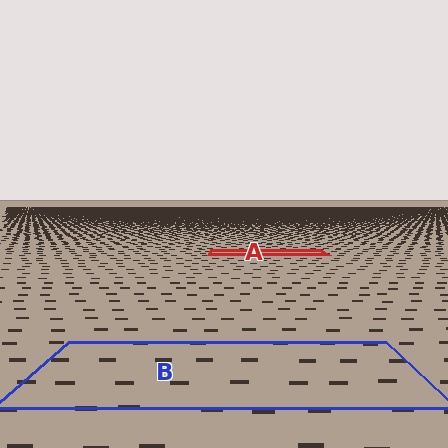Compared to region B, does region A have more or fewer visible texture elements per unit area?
Region A has more texture elements per unit area — they are packed more densely because it is farther away.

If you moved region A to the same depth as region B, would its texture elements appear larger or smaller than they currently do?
They would appear larger. At a closer depth, the same texture elements are projected at a bigger on-screen size.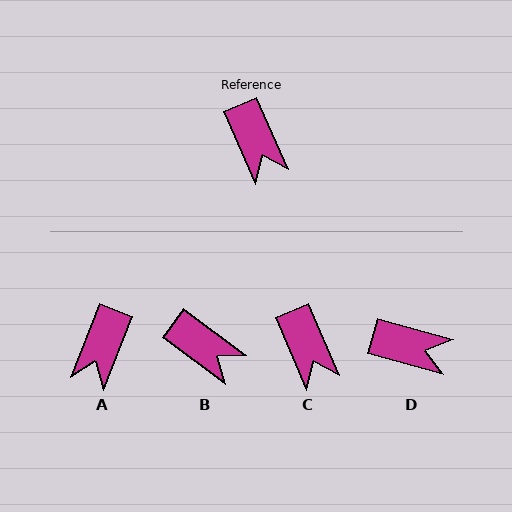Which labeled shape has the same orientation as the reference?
C.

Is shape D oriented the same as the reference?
No, it is off by about 51 degrees.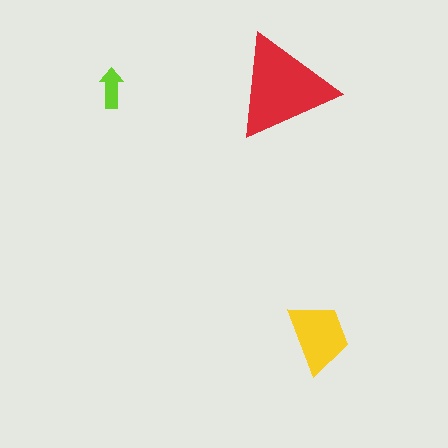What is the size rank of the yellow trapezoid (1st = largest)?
2nd.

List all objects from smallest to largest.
The lime arrow, the yellow trapezoid, the red triangle.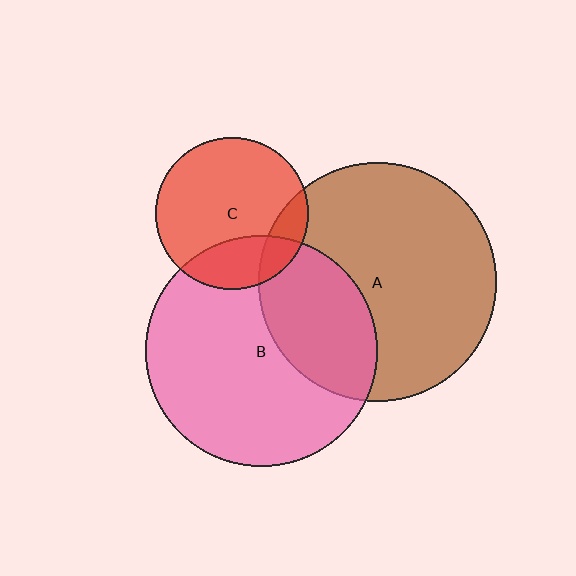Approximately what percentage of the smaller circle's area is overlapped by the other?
Approximately 15%.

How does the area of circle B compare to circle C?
Approximately 2.3 times.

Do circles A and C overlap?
Yes.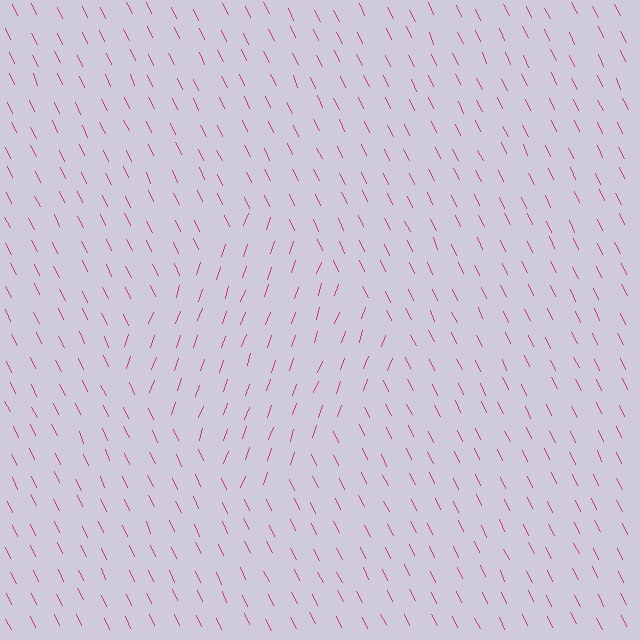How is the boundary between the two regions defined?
The boundary is defined purely by a change in line orientation (approximately 45 degrees difference). All lines are the same color and thickness.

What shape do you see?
I see a diamond.